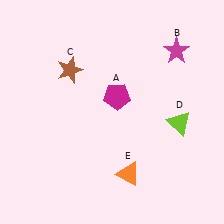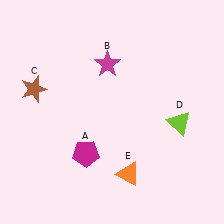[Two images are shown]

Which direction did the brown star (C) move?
The brown star (C) moved left.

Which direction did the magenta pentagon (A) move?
The magenta pentagon (A) moved down.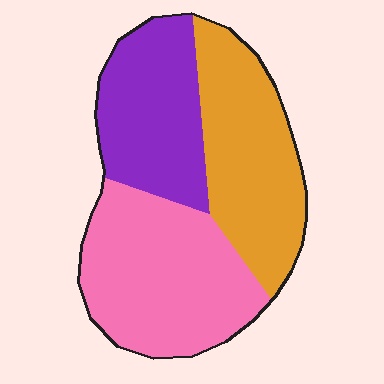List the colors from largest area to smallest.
From largest to smallest: pink, orange, purple.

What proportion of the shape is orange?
Orange takes up between a sixth and a third of the shape.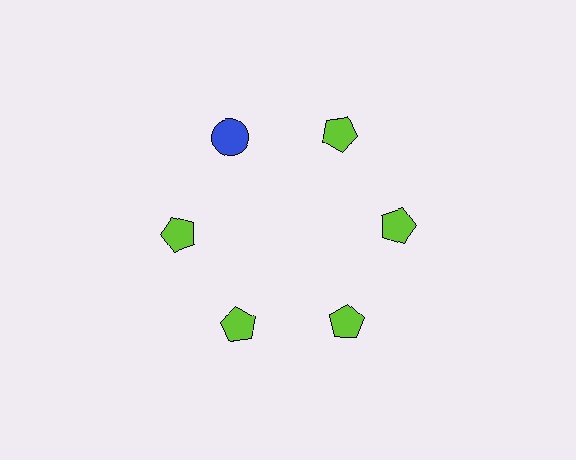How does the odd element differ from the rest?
It differs in both color (blue instead of lime) and shape (circle instead of pentagon).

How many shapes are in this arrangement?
There are 6 shapes arranged in a ring pattern.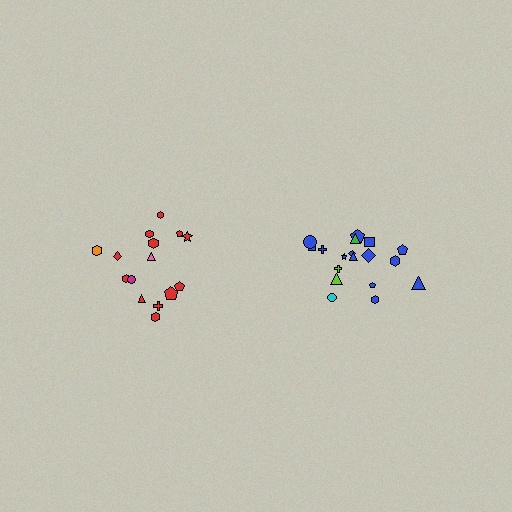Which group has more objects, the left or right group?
The right group.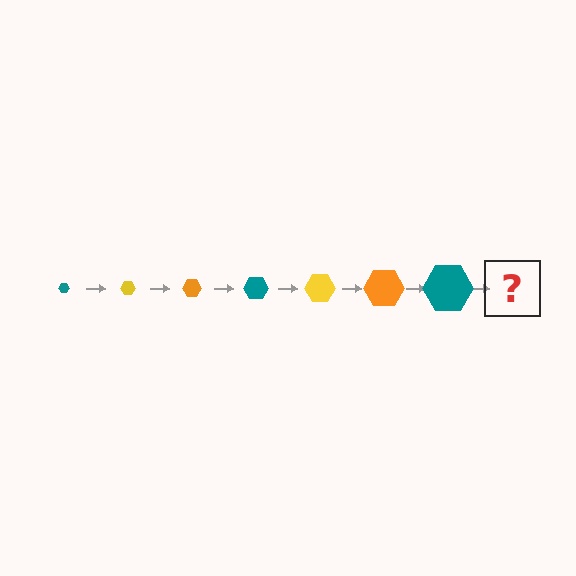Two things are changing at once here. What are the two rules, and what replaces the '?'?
The two rules are that the hexagon grows larger each step and the color cycles through teal, yellow, and orange. The '?' should be a yellow hexagon, larger than the previous one.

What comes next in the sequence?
The next element should be a yellow hexagon, larger than the previous one.